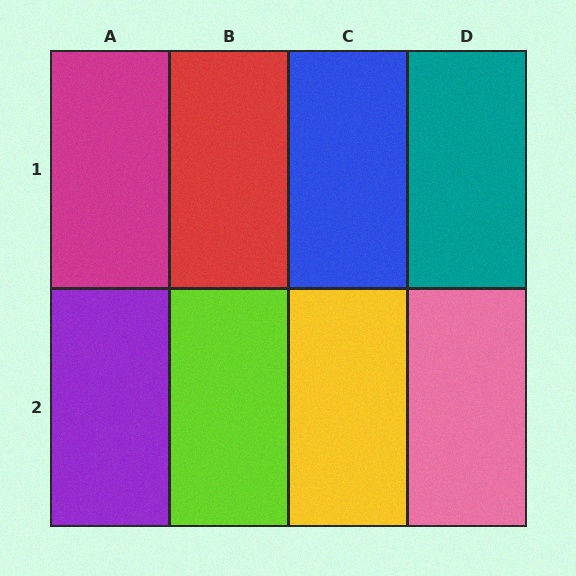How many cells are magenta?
1 cell is magenta.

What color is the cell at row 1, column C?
Blue.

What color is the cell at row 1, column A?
Magenta.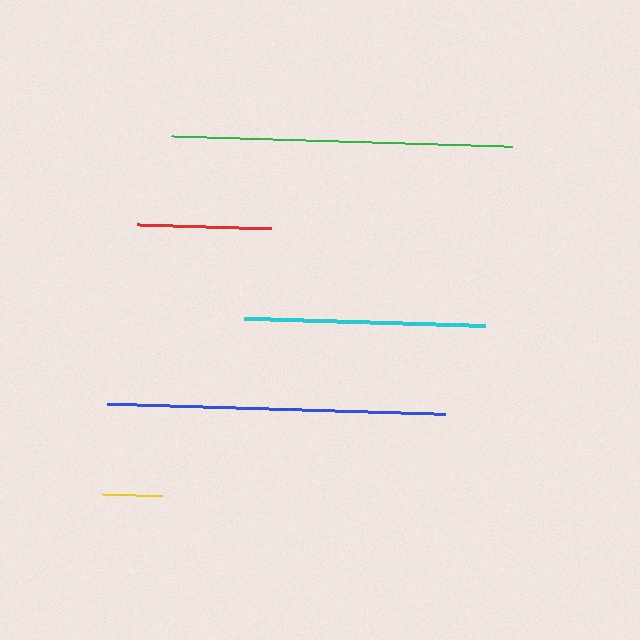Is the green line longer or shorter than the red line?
The green line is longer than the red line.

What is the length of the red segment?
The red segment is approximately 134 pixels long.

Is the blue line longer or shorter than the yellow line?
The blue line is longer than the yellow line.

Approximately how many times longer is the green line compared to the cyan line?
The green line is approximately 1.4 times the length of the cyan line.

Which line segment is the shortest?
The yellow line is the shortest at approximately 60 pixels.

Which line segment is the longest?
The green line is the longest at approximately 340 pixels.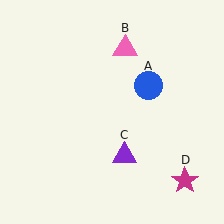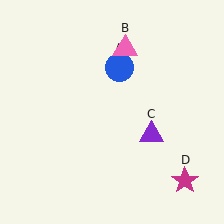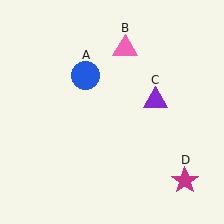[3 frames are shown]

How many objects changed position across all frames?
2 objects changed position: blue circle (object A), purple triangle (object C).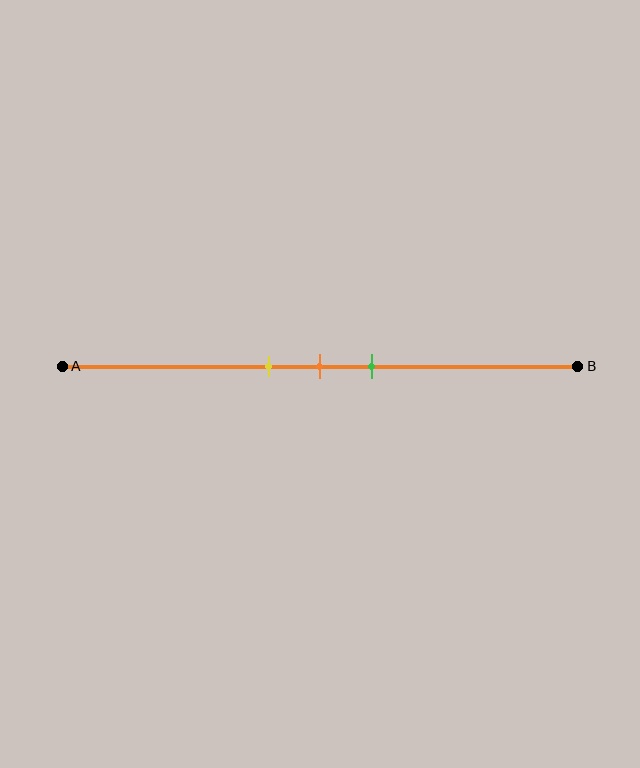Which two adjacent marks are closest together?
The yellow and orange marks are the closest adjacent pair.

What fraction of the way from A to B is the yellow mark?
The yellow mark is approximately 40% (0.4) of the way from A to B.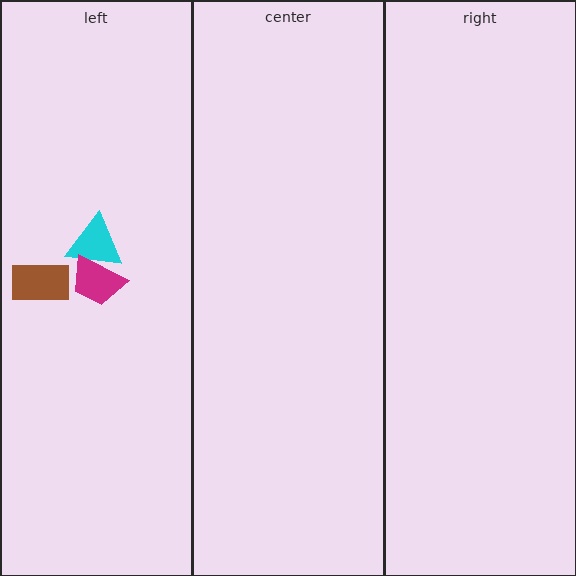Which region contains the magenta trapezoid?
The left region.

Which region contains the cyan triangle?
The left region.